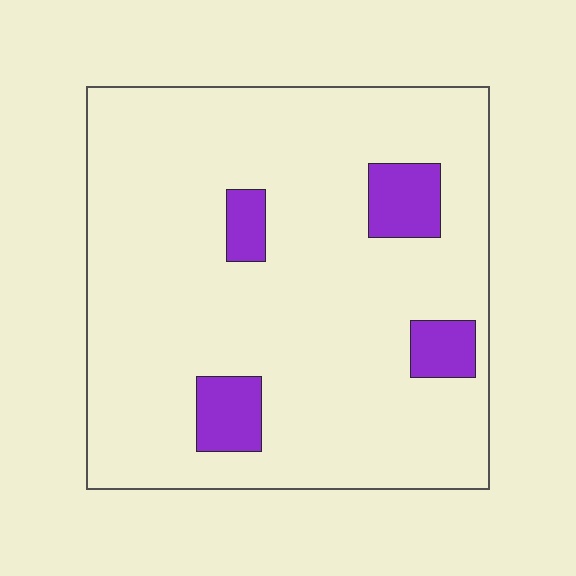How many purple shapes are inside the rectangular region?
4.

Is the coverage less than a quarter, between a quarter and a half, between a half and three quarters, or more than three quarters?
Less than a quarter.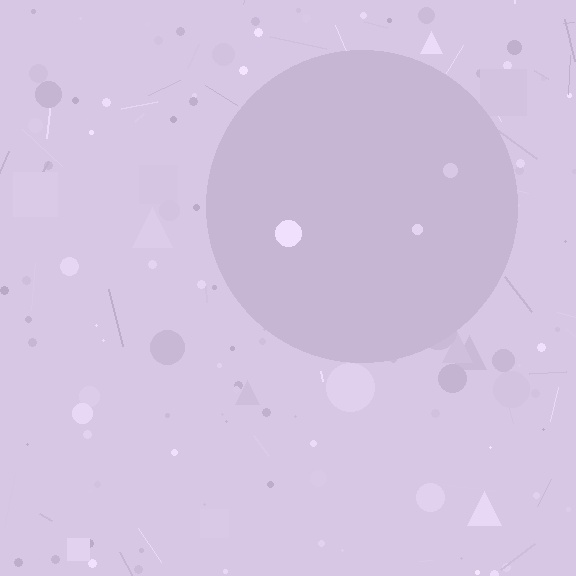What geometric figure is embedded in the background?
A circle is embedded in the background.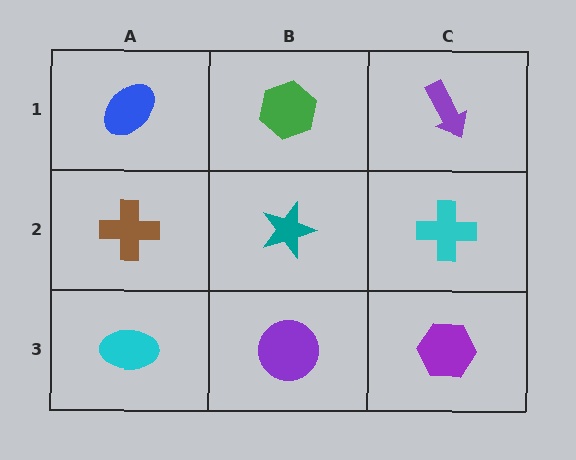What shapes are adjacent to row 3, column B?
A teal star (row 2, column B), a cyan ellipse (row 3, column A), a purple hexagon (row 3, column C).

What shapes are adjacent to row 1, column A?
A brown cross (row 2, column A), a green hexagon (row 1, column B).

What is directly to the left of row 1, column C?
A green hexagon.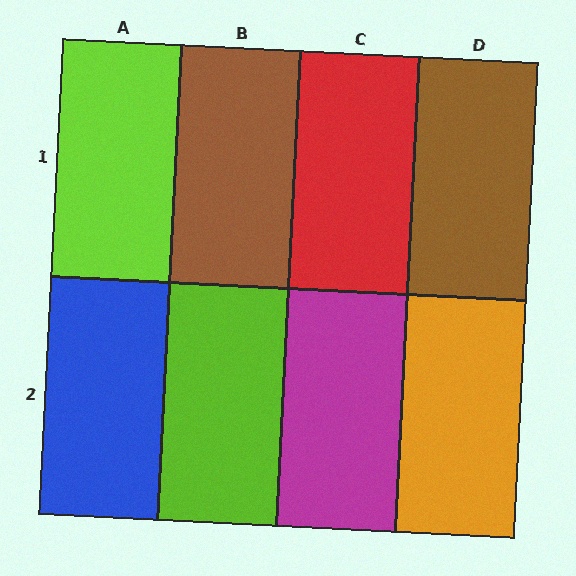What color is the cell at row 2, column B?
Lime.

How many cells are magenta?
1 cell is magenta.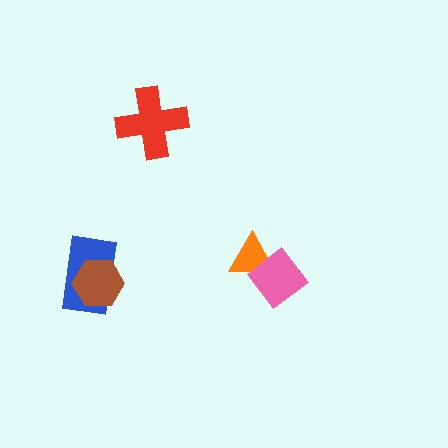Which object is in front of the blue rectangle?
The brown hexagon is in front of the blue rectangle.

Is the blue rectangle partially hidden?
Yes, it is partially covered by another shape.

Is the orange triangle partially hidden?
Yes, it is partially covered by another shape.